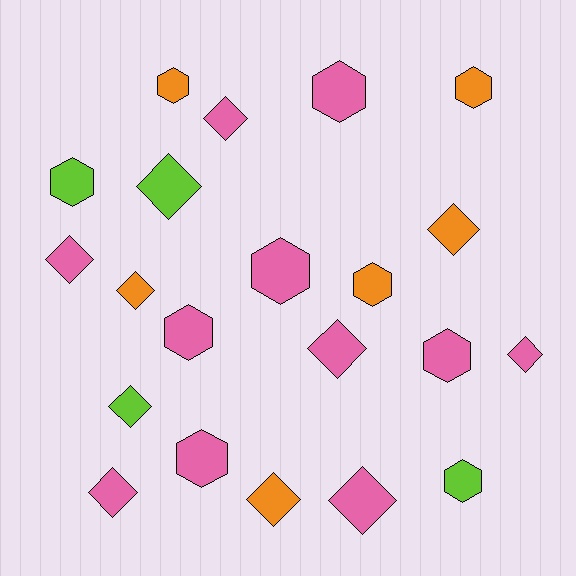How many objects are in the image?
There are 21 objects.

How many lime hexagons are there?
There are 2 lime hexagons.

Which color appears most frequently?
Pink, with 11 objects.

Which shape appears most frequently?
Diamond, with 11 objects.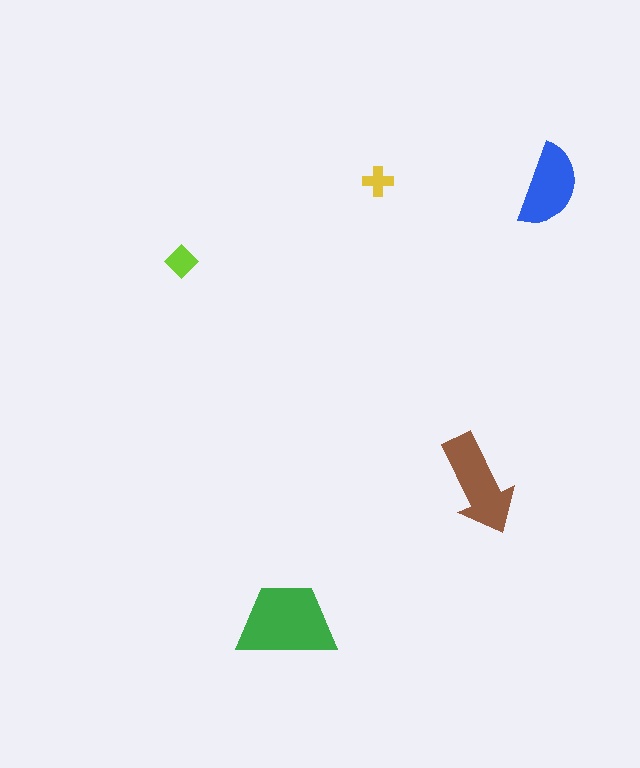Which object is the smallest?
The yellow cross.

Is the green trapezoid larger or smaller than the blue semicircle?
Larger.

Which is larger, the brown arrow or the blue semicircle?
The brown arrow.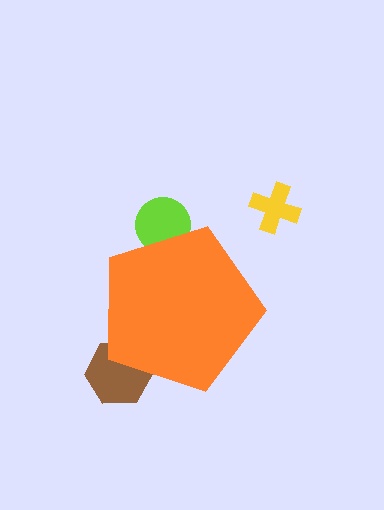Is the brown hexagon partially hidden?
Yes, the brown hexagon is partially hidden behind the orange pentagon.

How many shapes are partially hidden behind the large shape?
2 shapes are partially hidden.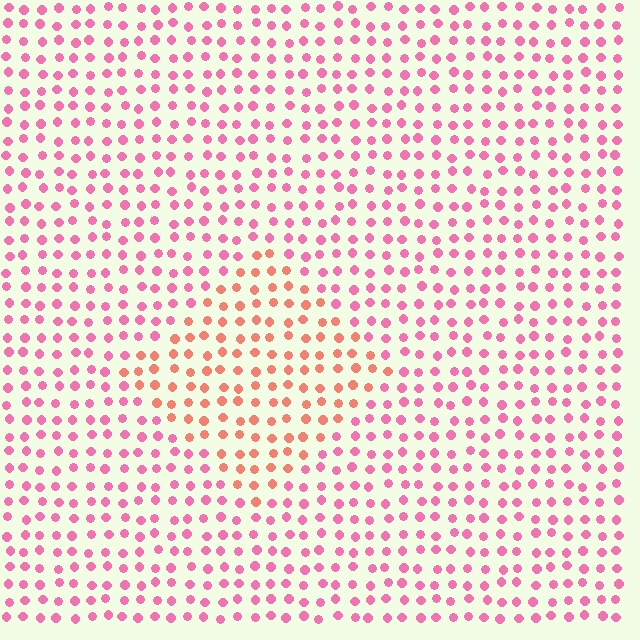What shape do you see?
I see a diamond.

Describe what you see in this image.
The image is filled with small pink elements in a uniform arrangement. A diamond-shaped region is visible where the elements are tinted to a slightly different hue, forming a subtle color boundary.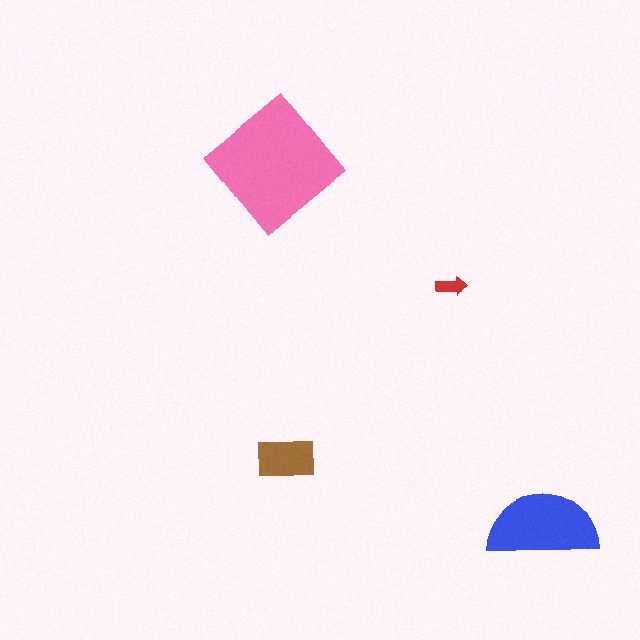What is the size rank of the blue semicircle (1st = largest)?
2nd.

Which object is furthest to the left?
The pink diamond is leftmost.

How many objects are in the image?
There are 4 objects in the image.